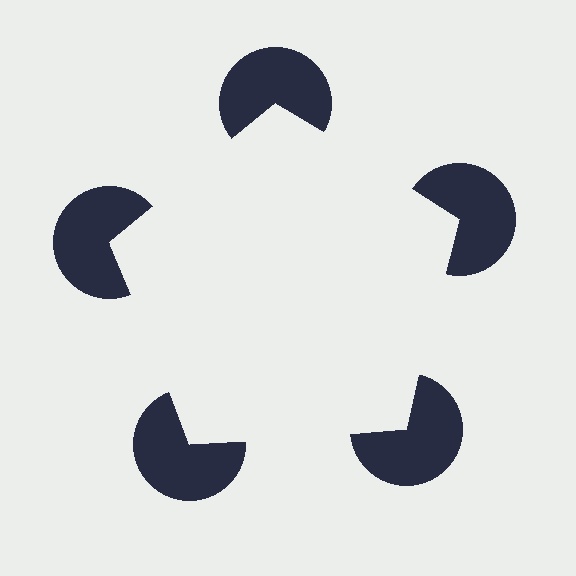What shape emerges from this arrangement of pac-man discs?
An illusory pentagon — its edges are inferred from the aligned wedge cuts in the pac-man discs, not physically drawn.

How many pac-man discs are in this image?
There are 5 — one at each vertex of the illusory pentagon.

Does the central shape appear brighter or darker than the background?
It typically appears slightly brighter than the background, even though no actual brightness change is drawn.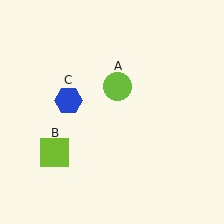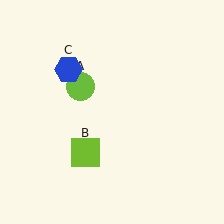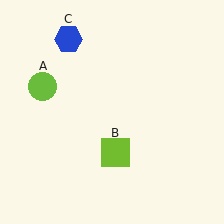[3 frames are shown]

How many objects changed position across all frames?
3 objects changed position: lime circle (object A), lime square (object B), blue hexagon (object C).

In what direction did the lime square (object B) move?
The lime square (object B) moved right.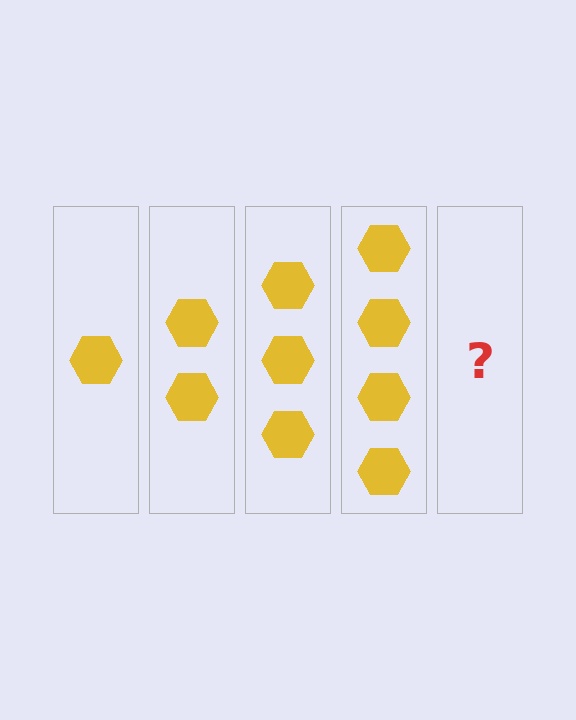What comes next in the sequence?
The next element should be 5 hexagons.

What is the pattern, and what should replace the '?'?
The pattern is that each step adds one more hexagon. The '?' should be 5 hexagons.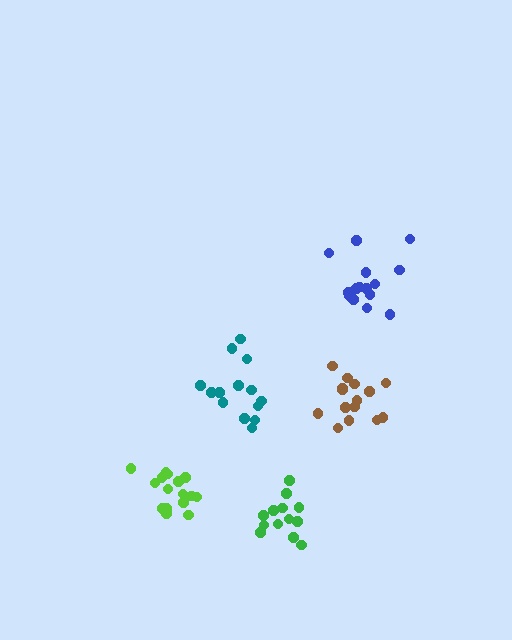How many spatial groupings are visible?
There are 5 spatial groupings.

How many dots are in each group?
Group 1: 15 dots, Group 2: 13 dots, Group 3: 14 dots, Group 4: 15 dots, Group 5: 17 dots (74 total).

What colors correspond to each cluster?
The clusters are colored: brown, green, teal, blue, lime.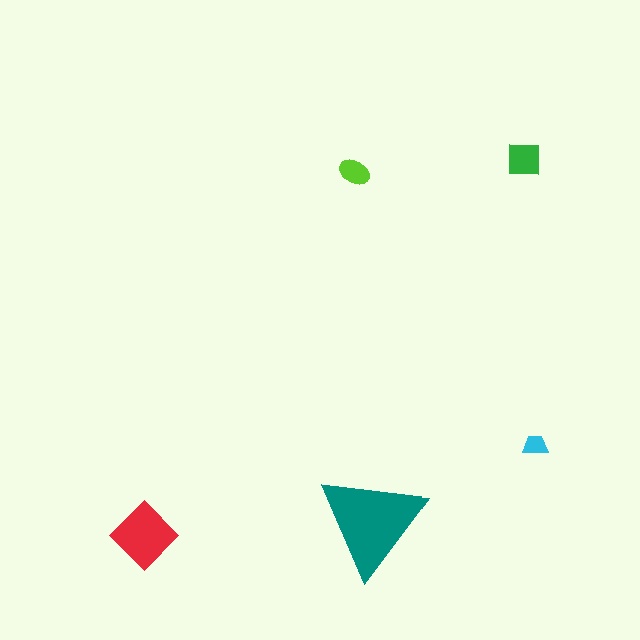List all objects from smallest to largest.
The cyan trapezoid, the lime ellipse, the green square, the red diamond, the teal triangle.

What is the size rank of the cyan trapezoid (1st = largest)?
5th.